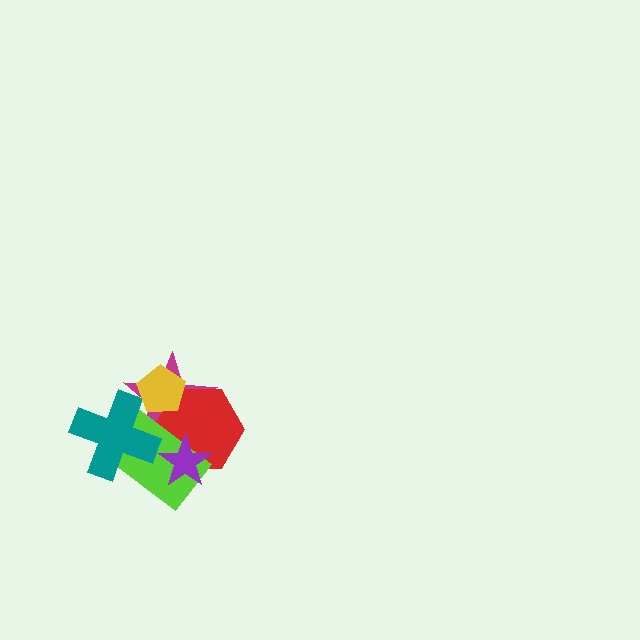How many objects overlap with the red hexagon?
4 objects overlap with the red hexagon.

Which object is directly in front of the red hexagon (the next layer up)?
The lime rectangle is directly in front of the red hexagon.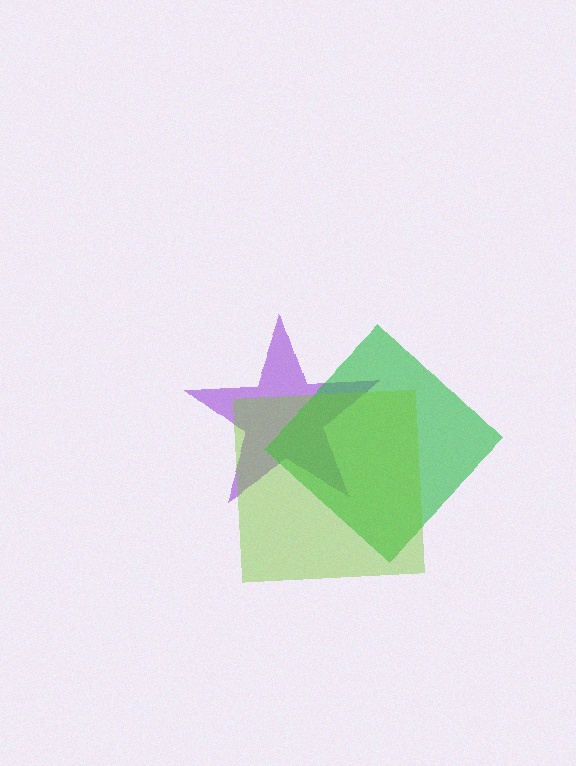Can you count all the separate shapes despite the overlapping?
Yes, there are 3 separate shapes.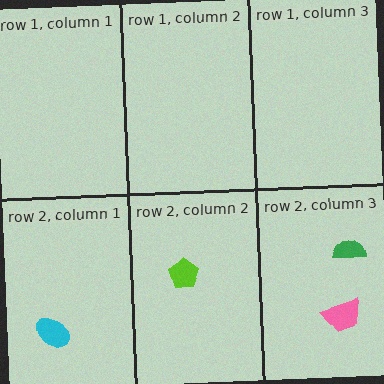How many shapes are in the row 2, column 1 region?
1.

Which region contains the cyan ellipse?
The row 2, column 1 region.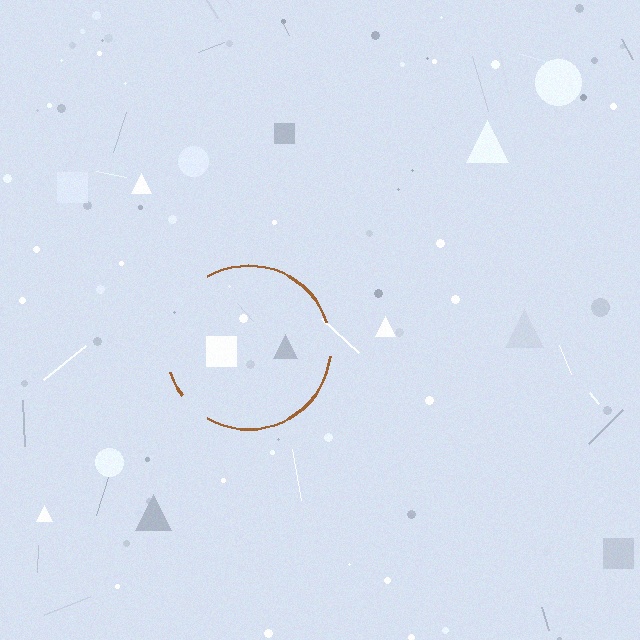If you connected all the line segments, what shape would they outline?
They would outline a circle.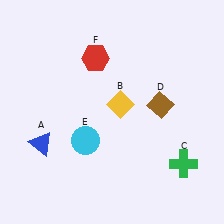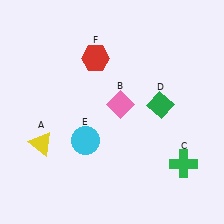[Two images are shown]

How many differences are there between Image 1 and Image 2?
There are 3 differences between the two images.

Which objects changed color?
A changed from blue to yellow. B changed from yellow to pink. D changed from brown to green.